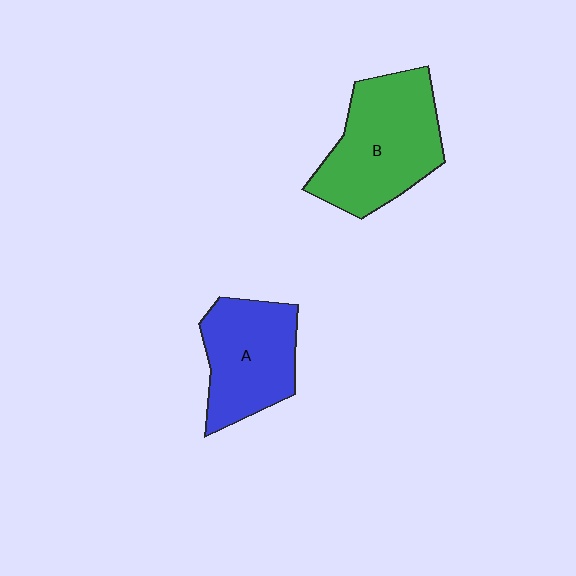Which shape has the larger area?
Shape B (green).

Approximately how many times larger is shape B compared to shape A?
Approximately 1.3 times.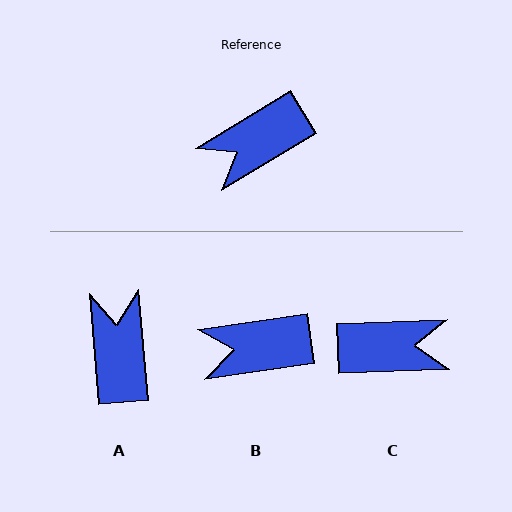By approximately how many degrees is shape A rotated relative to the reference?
Approximately 117 degrees clockwise.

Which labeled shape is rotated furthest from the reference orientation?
C, about 151 degrees away.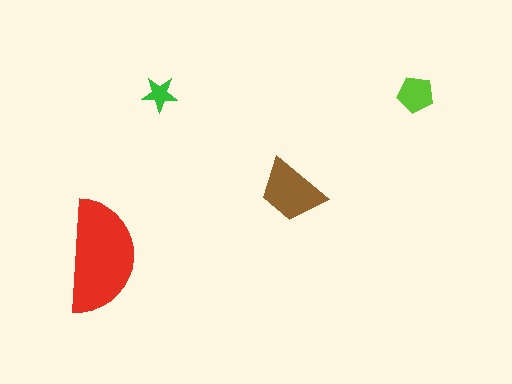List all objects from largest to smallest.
The red semicircle, the brown trapezoid, the lime pentagon, the green star.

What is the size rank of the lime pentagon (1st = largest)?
3rd.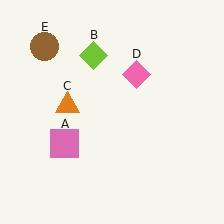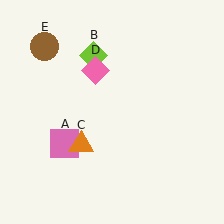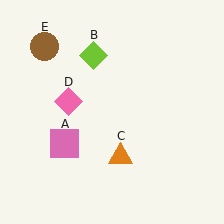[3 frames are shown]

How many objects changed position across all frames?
2 objects changed position: orange triangle (object C), pink diamond (object D).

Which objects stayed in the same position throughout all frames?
Pink square (object A) and lime diamond (object B) and brown circle (object E) remained stationary.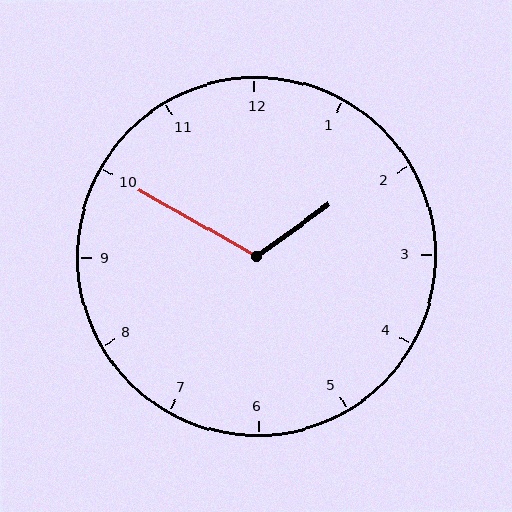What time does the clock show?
1:50.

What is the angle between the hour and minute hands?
Approximately 115 degrees.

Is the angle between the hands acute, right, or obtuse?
It is obtuse.